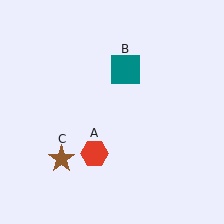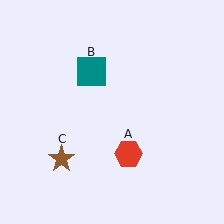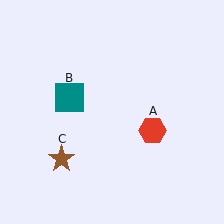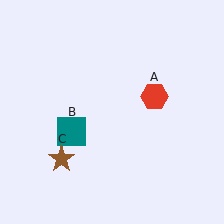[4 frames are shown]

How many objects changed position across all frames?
2 objects changed position: red hexagon (object A), teal square (object B).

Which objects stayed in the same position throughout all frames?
Brown star (object C) remained stationary.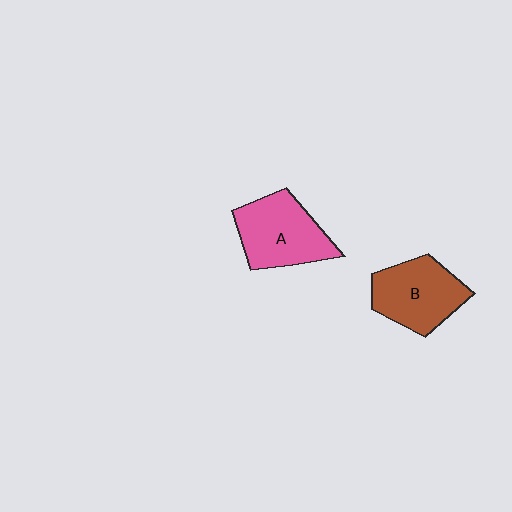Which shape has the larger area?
Shape A (pink).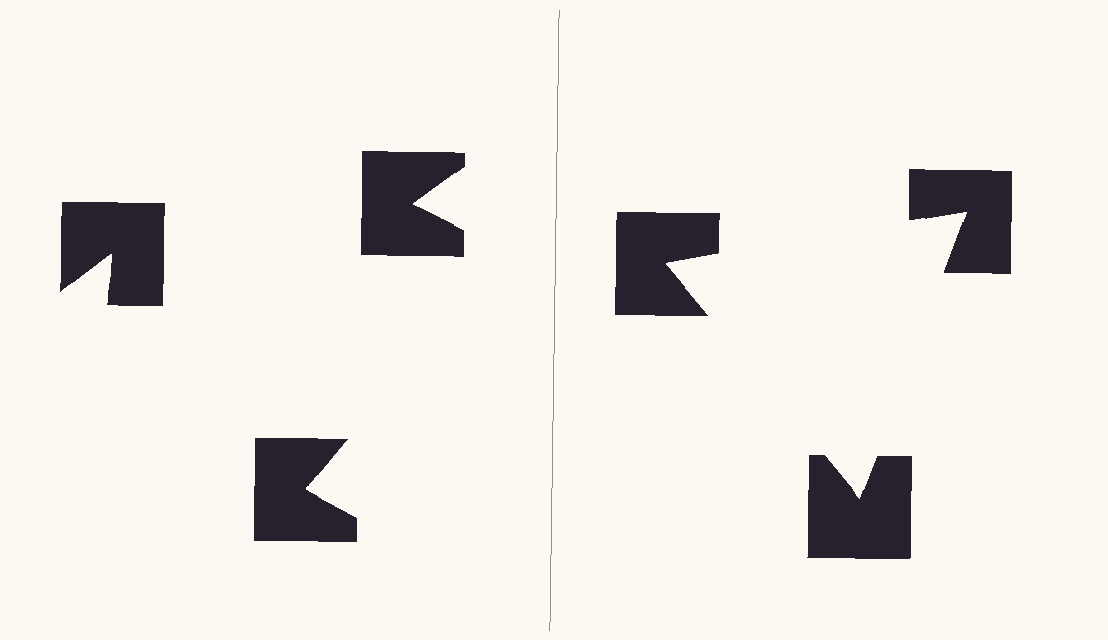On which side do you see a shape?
An illusory triangle appears on the right side. On the left side the wedge cuts are rotated, so no coherent shape forms.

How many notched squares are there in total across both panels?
6 — 3 on each side.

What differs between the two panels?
The notched squares are positioned identically on both sides; only the wedge orientations differ. On the right they align to a triangle; on the left they are misaligned.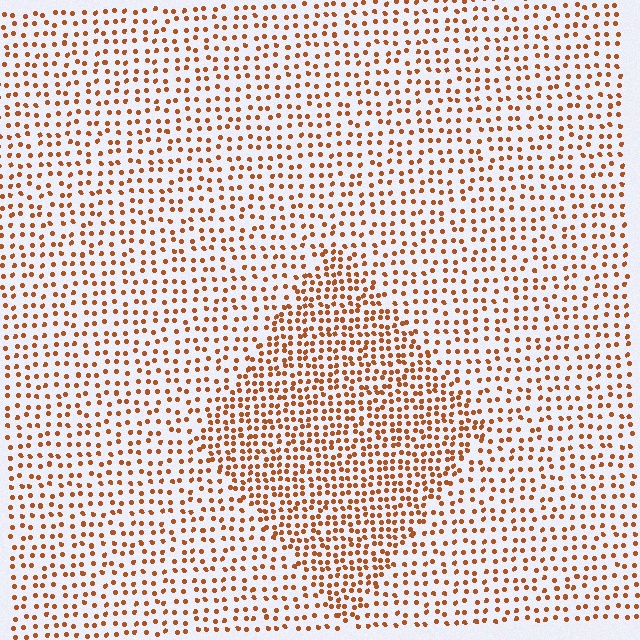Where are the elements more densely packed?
The elements are more densely packed inside the diamond boundary.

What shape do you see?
I see a diamond.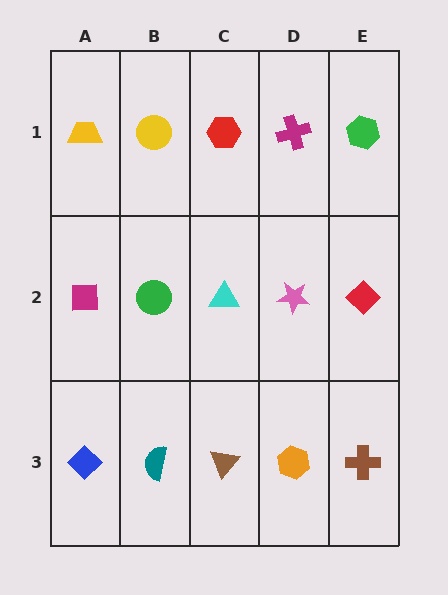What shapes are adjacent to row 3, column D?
A pink star (row 2, column D), a brown triangle (row 3, column C), a brown cross (row 3, column E).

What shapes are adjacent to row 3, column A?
A magenta square (row 2, column A), a teal semicircle (row 3, column B).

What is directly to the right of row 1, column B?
A red hexagon.